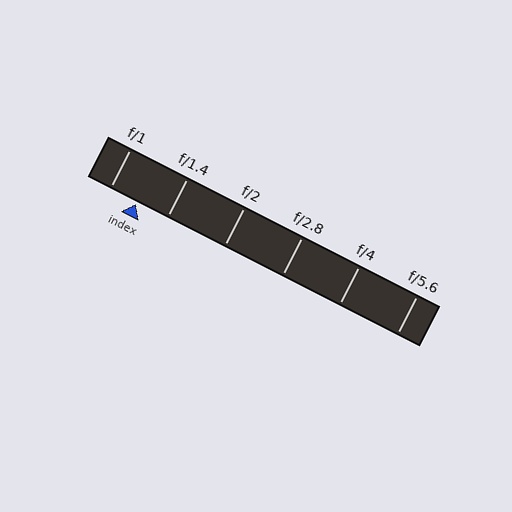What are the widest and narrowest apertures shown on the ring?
The widest aperture shown is f/1 and the narrowest is f/5.6.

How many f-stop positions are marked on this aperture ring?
There are 6 f-stop positions marked.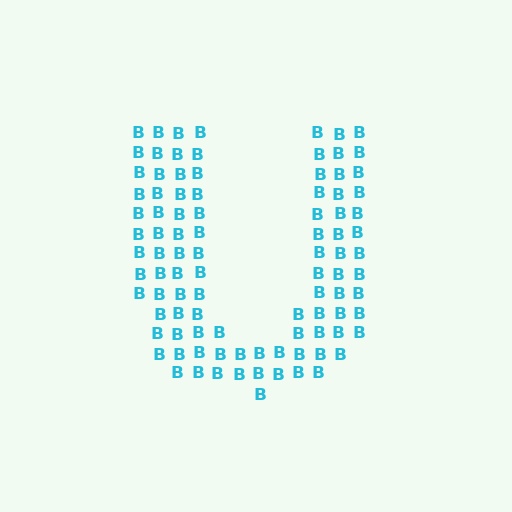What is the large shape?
The large shape is the letter U.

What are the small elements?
The small elements are letter B's.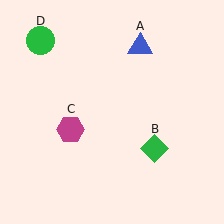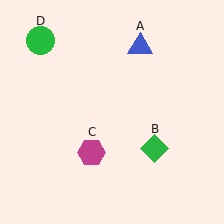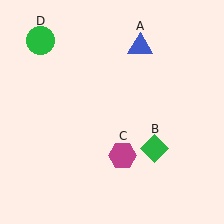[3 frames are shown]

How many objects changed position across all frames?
1 object changed position: magenta hexagon (object C).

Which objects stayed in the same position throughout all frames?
Blue triangle (object A) and green diamond (object B) and green circle (object D) remained stationary.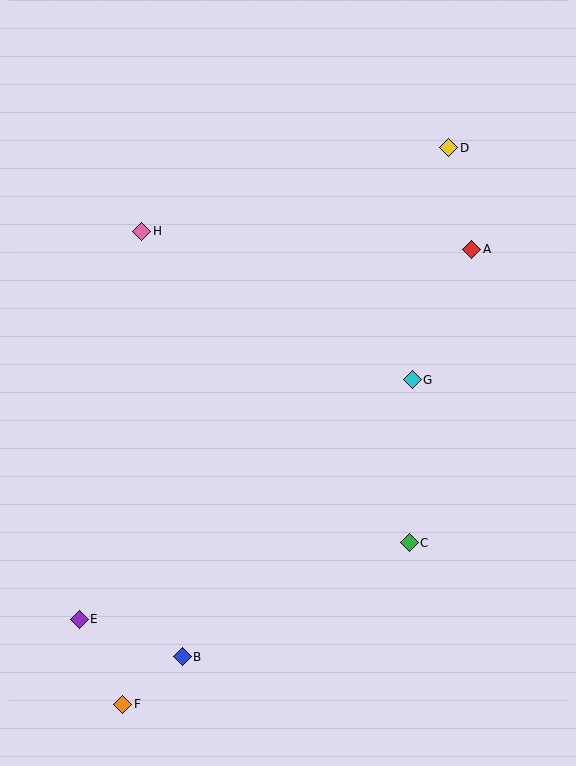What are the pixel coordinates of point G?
Point G is at (412, 380).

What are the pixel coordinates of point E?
Point E is at (79, 619).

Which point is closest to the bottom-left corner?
Point F is closest to the bottom-left corner.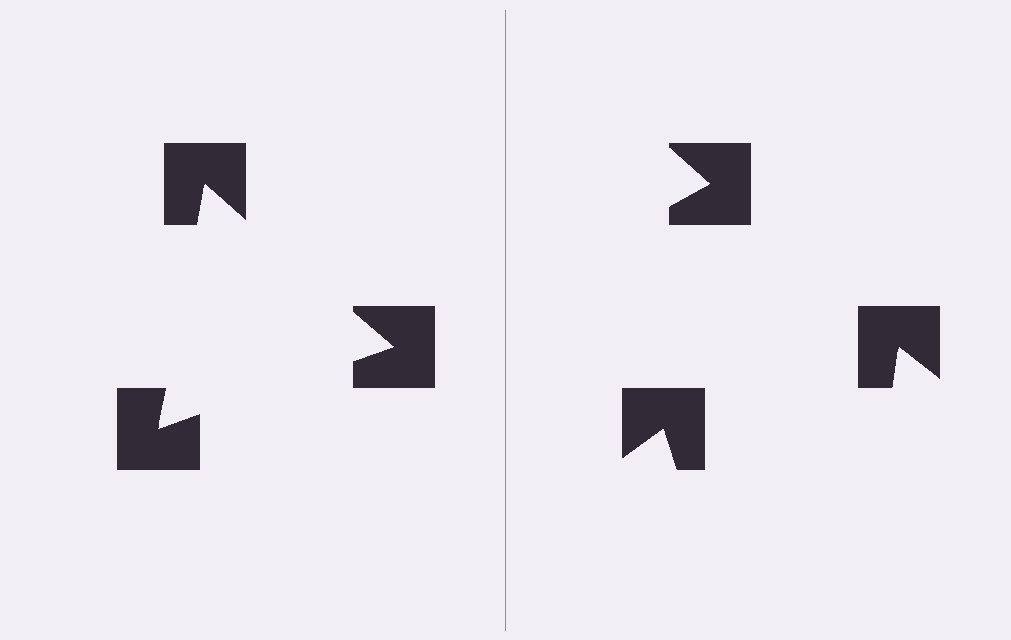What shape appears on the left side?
An illusory triangle.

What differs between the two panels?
The notched squares are positioned identically on both sides; only the wedge orientations differ. On the left they align to a triangle; on the right they are misaligned.